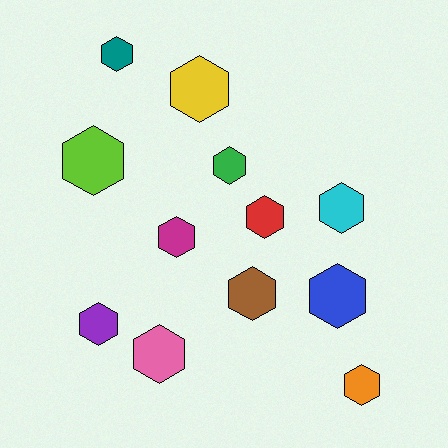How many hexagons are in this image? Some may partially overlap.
There are 12 hexagons.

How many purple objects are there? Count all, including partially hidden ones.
There is 1 purple object.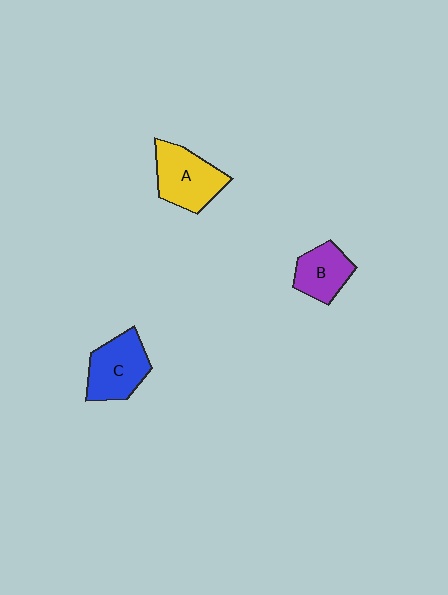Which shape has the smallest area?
Shape B (purple).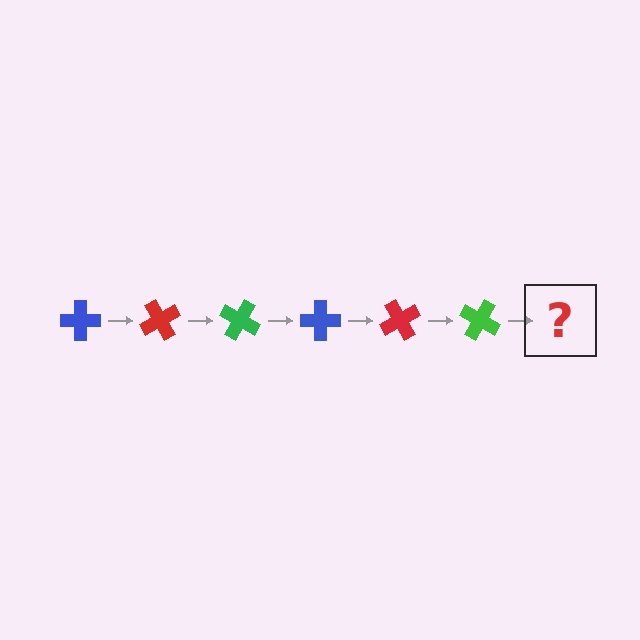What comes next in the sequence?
The next element should be a blue cross, rotated 360 degrees from the start.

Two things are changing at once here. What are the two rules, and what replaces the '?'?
The two rules are that it rotates 60 degrees each step and the color cycles through blue, red, and green. The '?' should be a blue cross, rotated 360 degrees from the start.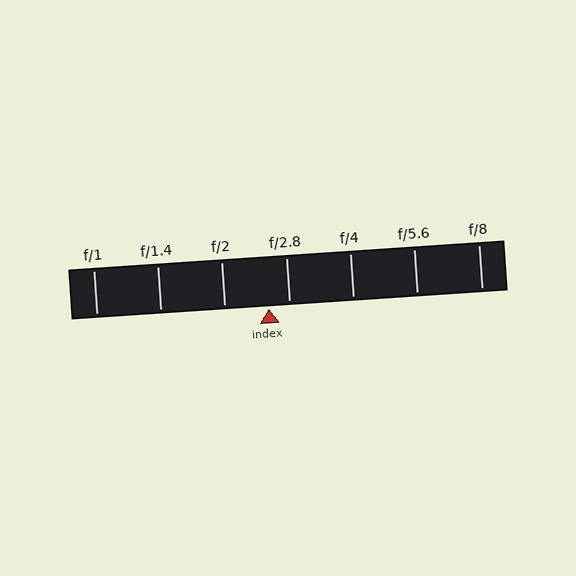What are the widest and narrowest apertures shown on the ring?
The widest aperture shown is f/1 and the narrowest is f/8.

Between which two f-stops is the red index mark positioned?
The index mark is between f/2 and f/2.8.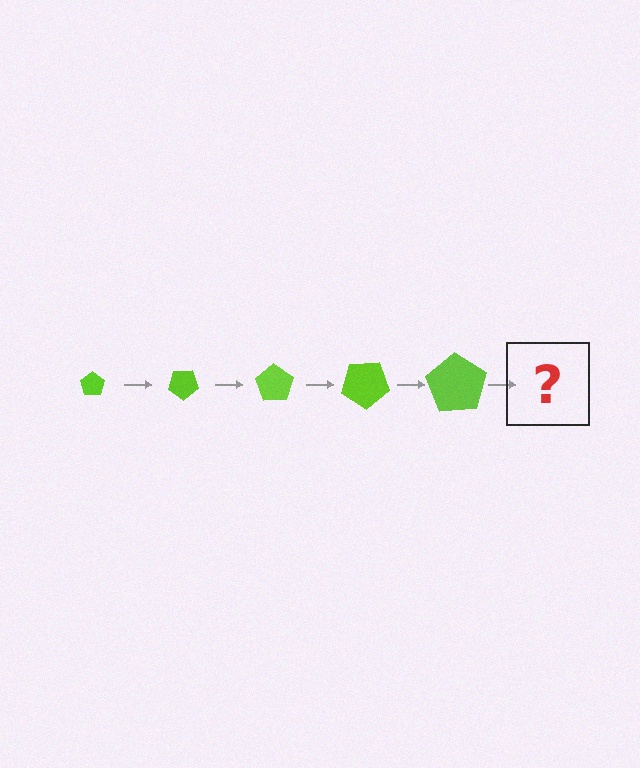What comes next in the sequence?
The next element should be a pentagon, larger than the previous one and rotated 175 degrees from the start.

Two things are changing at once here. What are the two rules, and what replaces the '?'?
The two rules are that the pentagon grows larger each step and it rotates 35 degrees each step. The '?' should be a pentagon, larger than the previous one and rotated 175 degrees from the start.